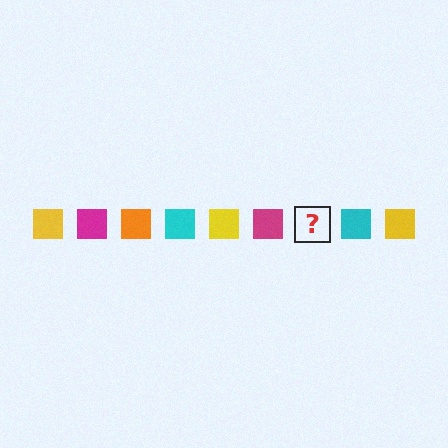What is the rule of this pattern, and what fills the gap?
The rule is that the pattern cycles through yellow, magenta, orange, cyan squares. The gap should be filled with an orange square.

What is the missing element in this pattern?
The missing element is an orange square.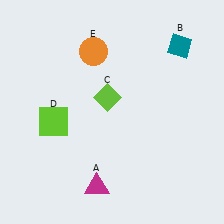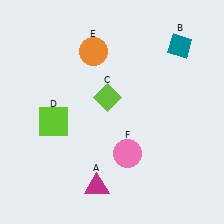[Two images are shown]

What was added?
A pink circle (F) was added in Image 2.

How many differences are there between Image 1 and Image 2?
There is 1 difference between the two images.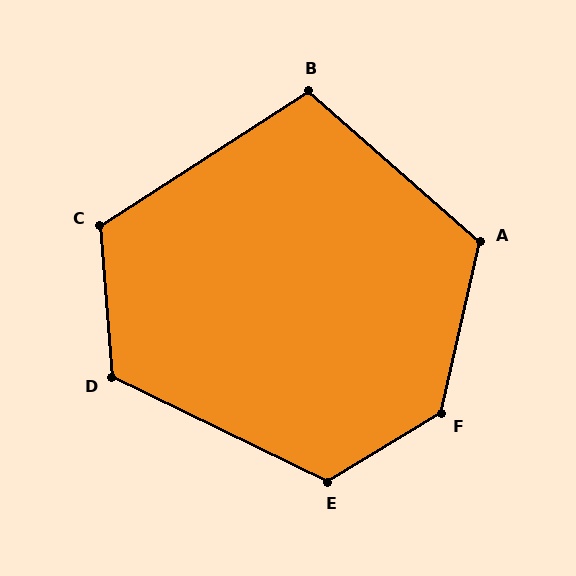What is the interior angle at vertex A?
Approximately 118 degrees (obtuse).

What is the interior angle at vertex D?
Approximately 120 degrees (obtuse).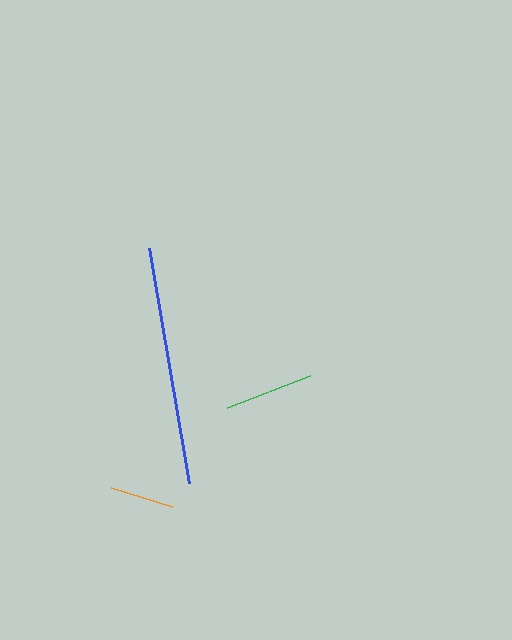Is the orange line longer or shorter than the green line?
The green line is longer than the orange line.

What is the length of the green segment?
The green segment is approximately 88 pixels long.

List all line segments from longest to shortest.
From longest to shortest: blue, green, orange.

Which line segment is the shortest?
The orange line is the shortest at approximately 64 pixels.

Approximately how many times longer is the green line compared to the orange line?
The green line is approximately 1.4 times the length of the orange line.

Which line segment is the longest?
The blue line is the longest at approximately 239 pixels.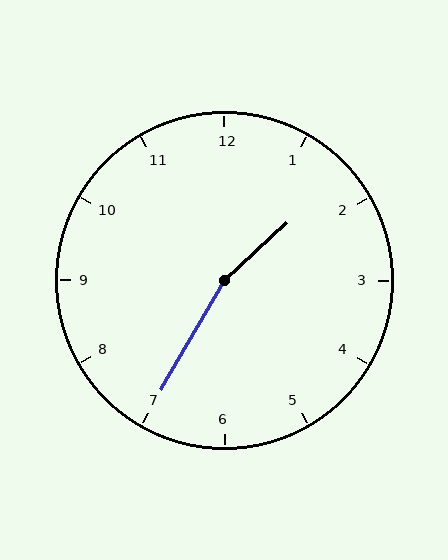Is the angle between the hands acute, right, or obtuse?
It is obtuse.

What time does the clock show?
1:35.